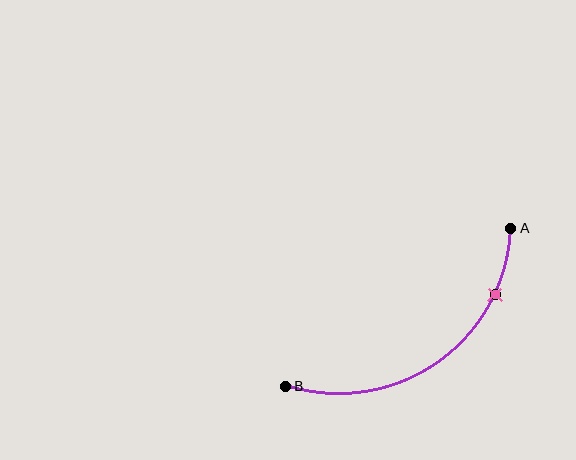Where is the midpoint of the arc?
The arc midpoint is the point on the curve farthest from the straight line joining A and B. It sits below and to the right of that line.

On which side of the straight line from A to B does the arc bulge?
The arc bulges below and to the right of the straight line connecting A and B.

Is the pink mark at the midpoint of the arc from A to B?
No. The pink mark lies on the arc but is closer to endpoint A. The arc midpoint would be at the point on the curve equidistant along the arc from both A and B.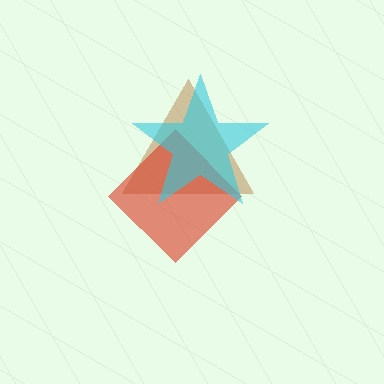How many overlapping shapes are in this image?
There are 3 overlapping shapes in the image.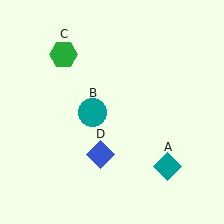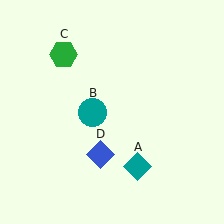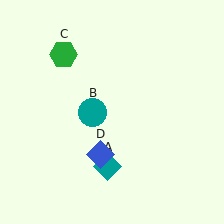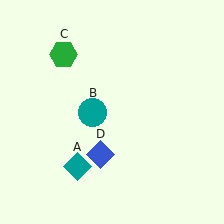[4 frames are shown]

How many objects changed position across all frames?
1 object changed position: teal diamond (object A).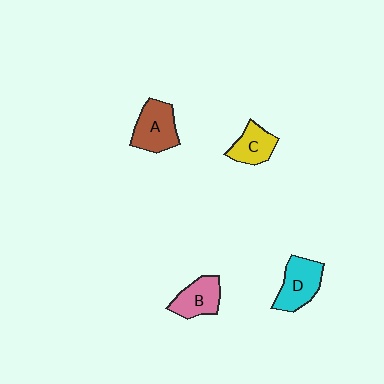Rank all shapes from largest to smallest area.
From largest to smallest: A (brown), D (cyan), B (pink), C (yellow).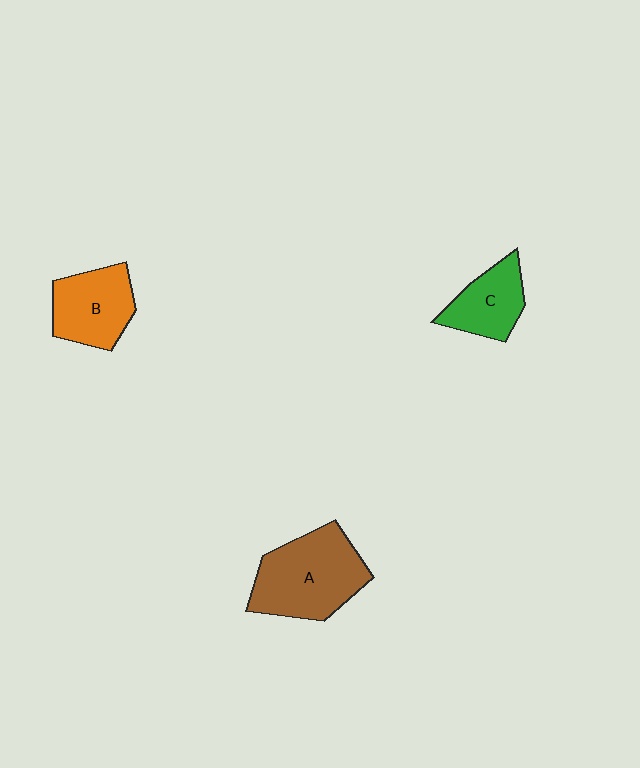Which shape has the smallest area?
Shape C (green).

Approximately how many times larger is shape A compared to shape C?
Approximately 1.8 times.